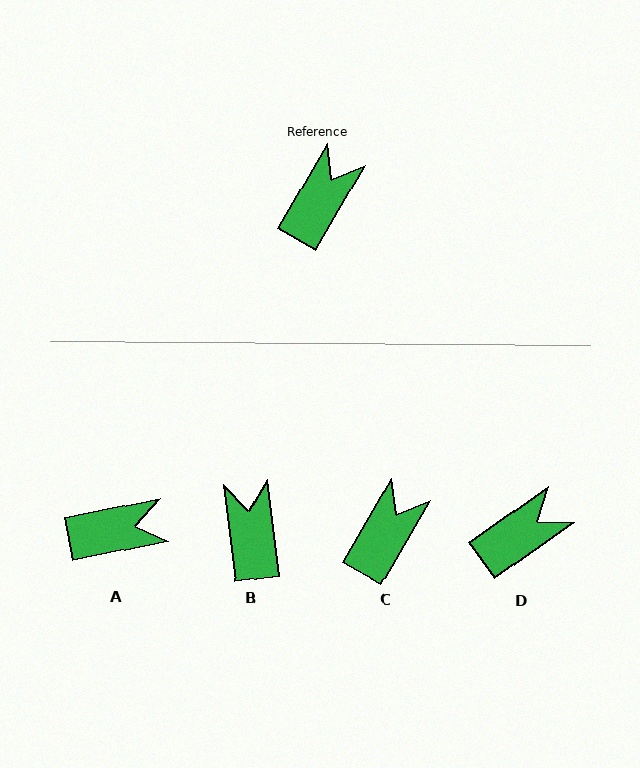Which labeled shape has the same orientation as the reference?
C.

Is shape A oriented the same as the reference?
No, it is off by about 48 degrees.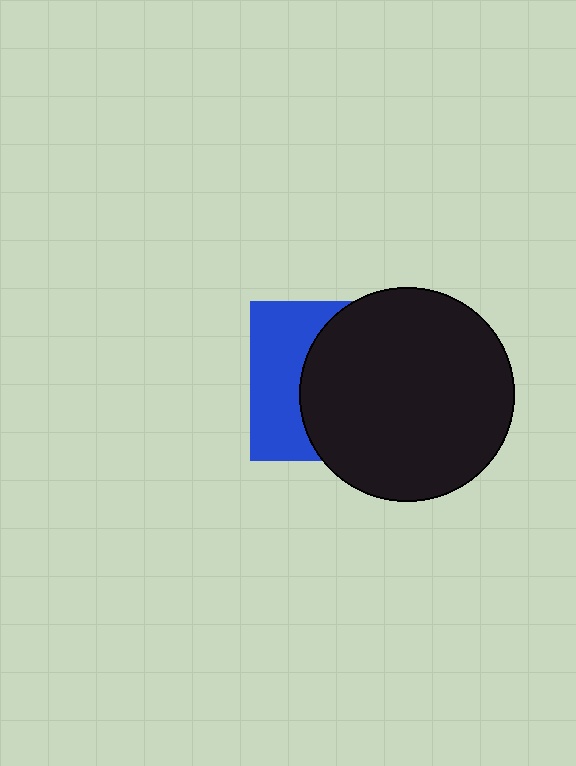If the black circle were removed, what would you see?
You would see the complete blue square.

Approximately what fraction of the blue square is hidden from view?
Roughly 61% of the blue square is hidden behind the black circle.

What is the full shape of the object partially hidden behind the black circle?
The partially hidden object is a blue square.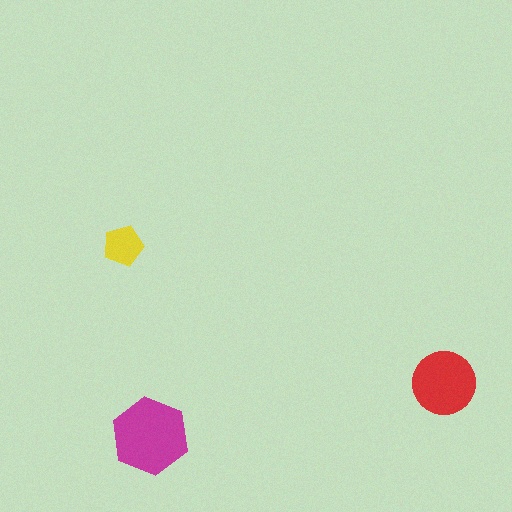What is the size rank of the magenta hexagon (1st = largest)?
1st.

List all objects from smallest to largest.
The yellow pentagon, the red circle, the magenta hexagon.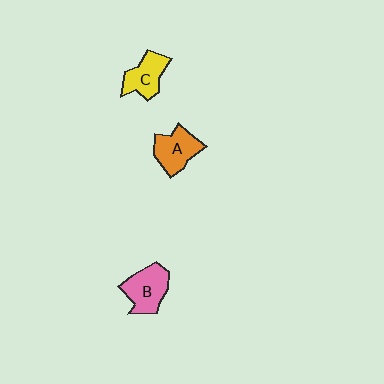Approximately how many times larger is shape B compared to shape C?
Approximately 1.2 times.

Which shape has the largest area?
Shape B (pink).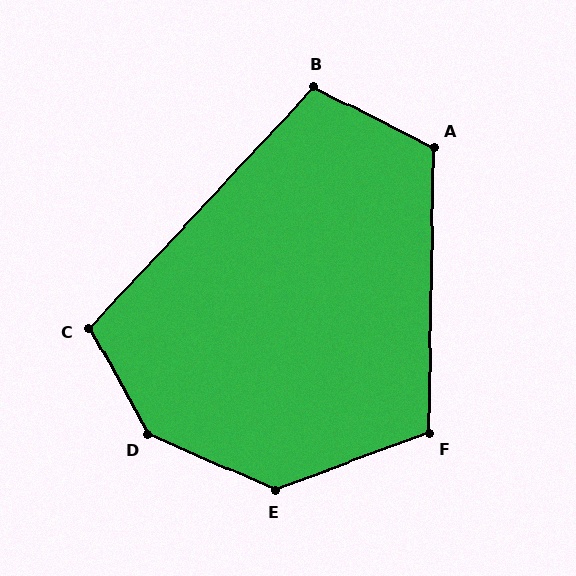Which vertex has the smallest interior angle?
B, at approximately 106 degrees.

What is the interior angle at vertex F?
Approximately 111 degrees (obtuse).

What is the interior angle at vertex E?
Approximately 136 degrees (obtuse).